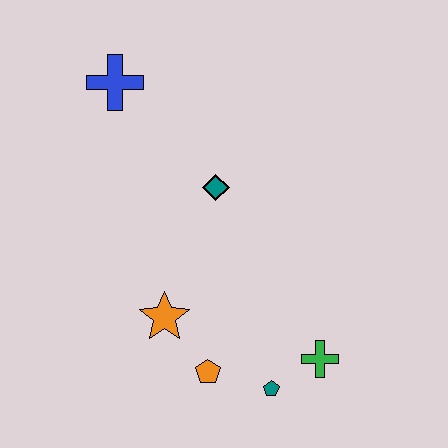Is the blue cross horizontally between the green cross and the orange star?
No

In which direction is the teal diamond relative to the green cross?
The teal diamond is above the green cross.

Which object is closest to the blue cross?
The teal diamond is closest to the blue cross.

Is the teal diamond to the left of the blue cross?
No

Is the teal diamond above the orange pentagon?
Yes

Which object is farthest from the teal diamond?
The teal pentagon is farthest from the teal diamond.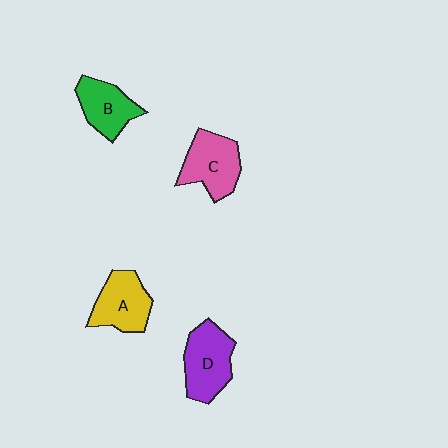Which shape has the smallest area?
Shape B (green).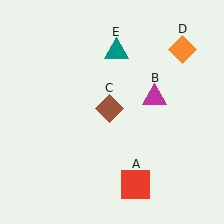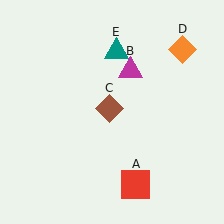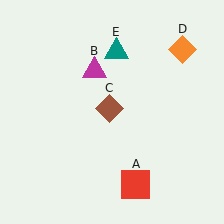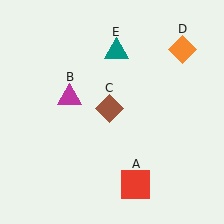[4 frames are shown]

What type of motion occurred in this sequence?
The magenta triangle (object B) rotated counterclockwise around the center of the scene.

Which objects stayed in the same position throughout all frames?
Red square (object A) and brown diamond (object C) and orange diamond (object D) and teal triangle (object E) remained stationary.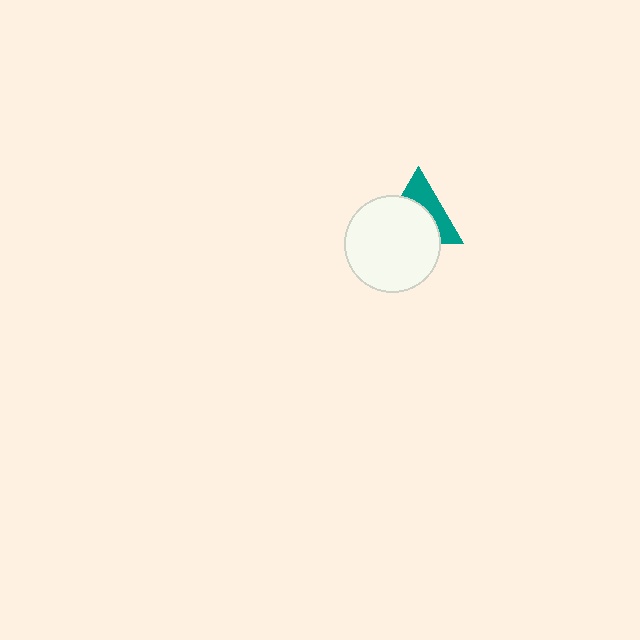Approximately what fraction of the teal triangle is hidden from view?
Roughly 59% of the teal triangle is hidden behind the white circle.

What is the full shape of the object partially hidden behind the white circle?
The partially hidden object is a teal triangle.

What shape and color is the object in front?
The object in front is a white circle.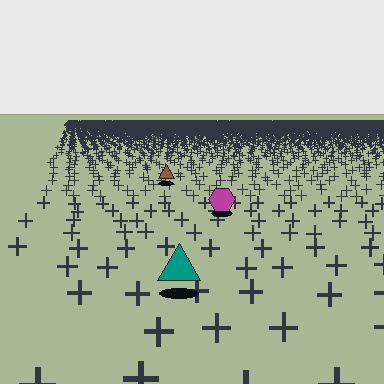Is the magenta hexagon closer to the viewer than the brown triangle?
Yes. The magenta hexagon is closer — you can tell from the texture gradient: the ground texture is coarser near it.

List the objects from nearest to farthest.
From nearest to farthest: the teal triangle, the magenta hexagon, the brown triangle.